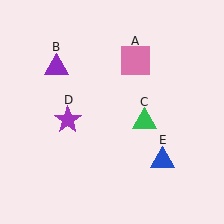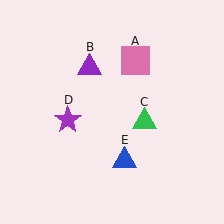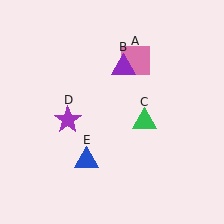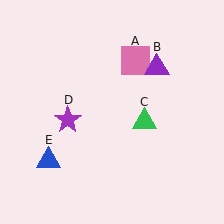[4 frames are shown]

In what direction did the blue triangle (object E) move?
The blue triangle (object E) moved left.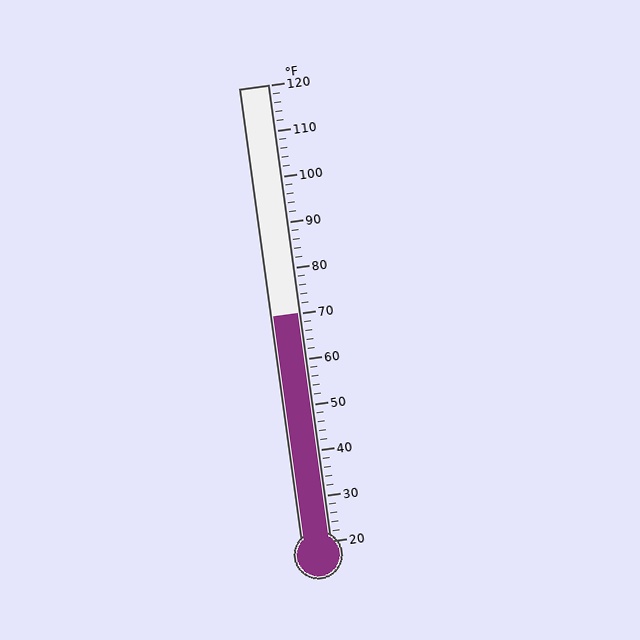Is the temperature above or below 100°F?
The temperature is below 100°F.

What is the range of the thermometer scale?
The thermometer scale ranges from 20°F to 120°F.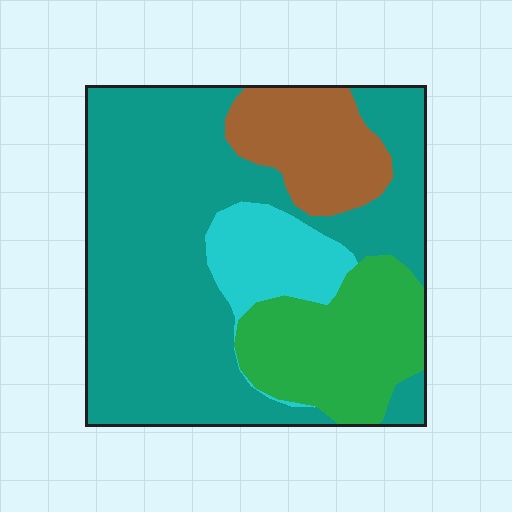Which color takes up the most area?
Teal, at roughly 60%.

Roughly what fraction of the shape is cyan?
Cyan takes up about one tenth (1/10) of the shape.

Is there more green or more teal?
Teal.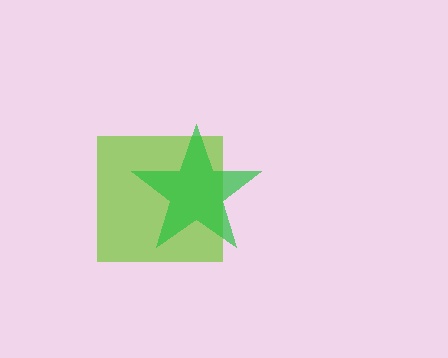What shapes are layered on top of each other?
The layered shapes are: a lime square, a green star.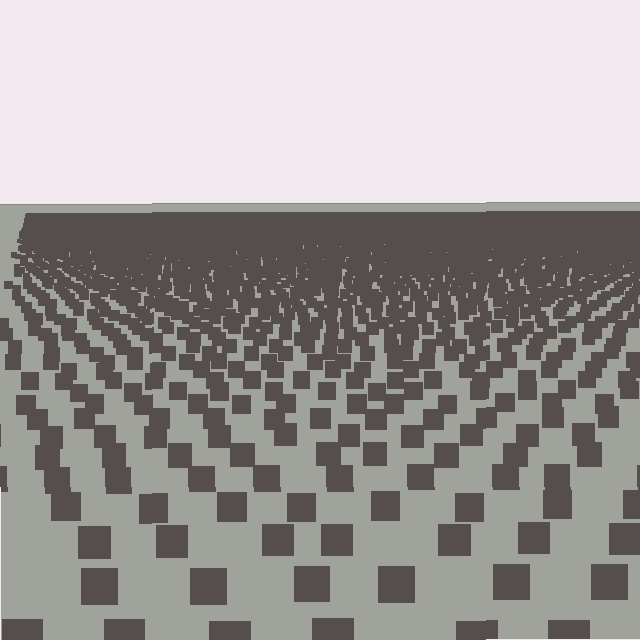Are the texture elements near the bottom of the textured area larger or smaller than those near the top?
Larger. Near the bottom, elements are closer to the viewer and appear at a bigger on-screen size.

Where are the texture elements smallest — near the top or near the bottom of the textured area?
Near the top.